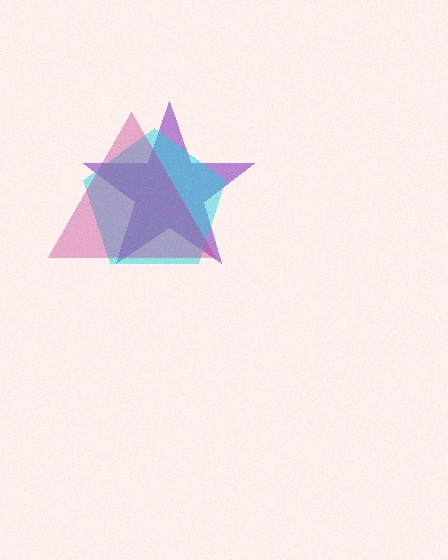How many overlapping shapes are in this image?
There are 3 overlapping shapes in the image.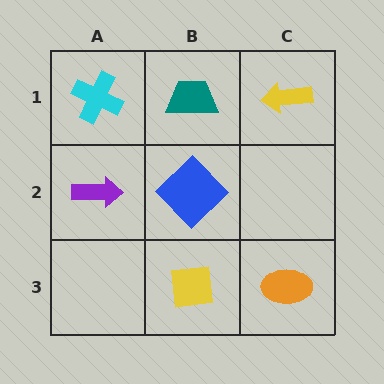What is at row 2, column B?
A blue diamond.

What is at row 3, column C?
An orange ellipse.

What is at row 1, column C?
A yellow arrow.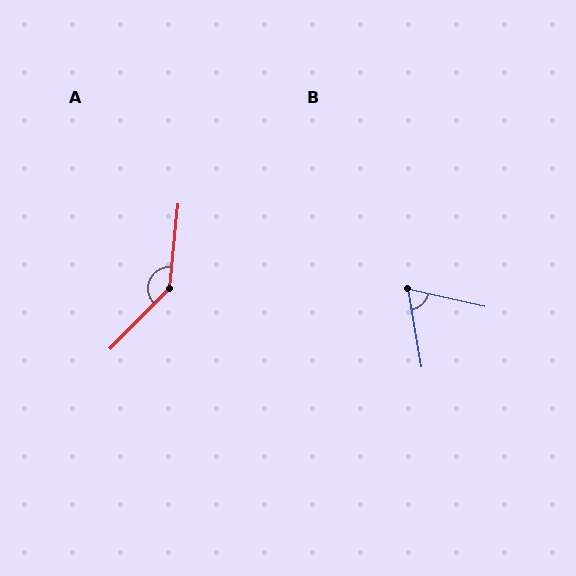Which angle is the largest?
A, at approximately 141 degrees.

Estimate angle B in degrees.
Approximately 67 degrees.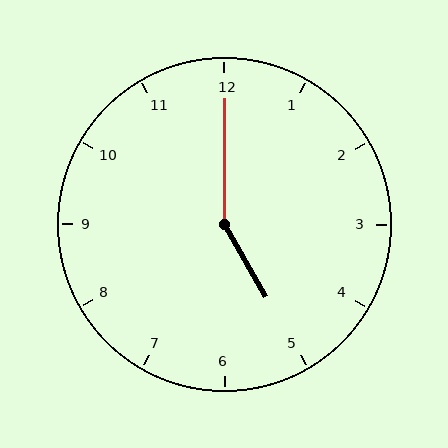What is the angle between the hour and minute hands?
Approximately 150 degrees.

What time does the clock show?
5:00.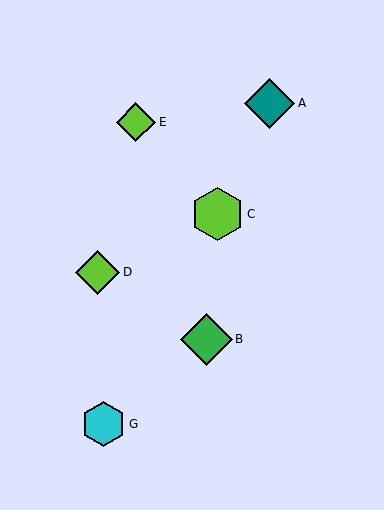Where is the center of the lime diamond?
The center of the lime diamond is at (98, 272).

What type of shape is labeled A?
Shape A is a teal diamond.